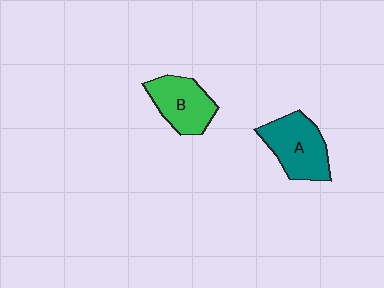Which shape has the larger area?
Shape A (teal).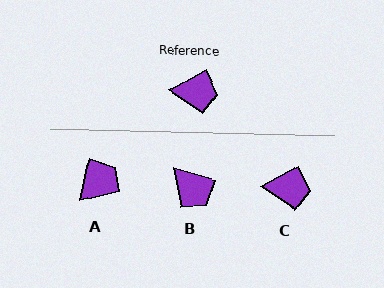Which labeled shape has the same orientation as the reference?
C.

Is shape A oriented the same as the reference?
No, it is off by about 47 degrees.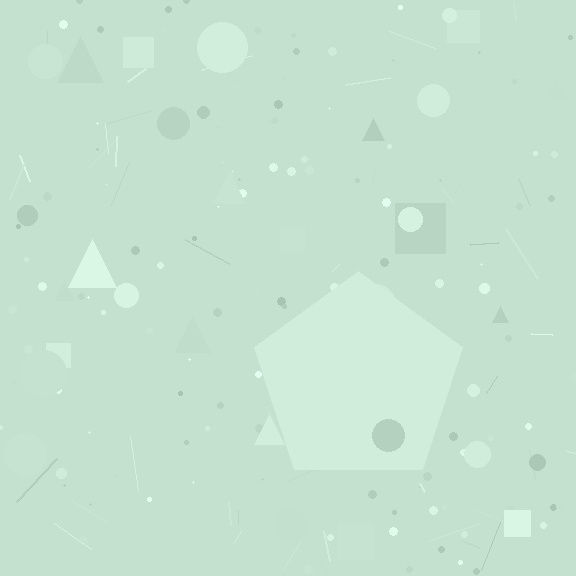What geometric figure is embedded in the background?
A pentagon is embedded in the background.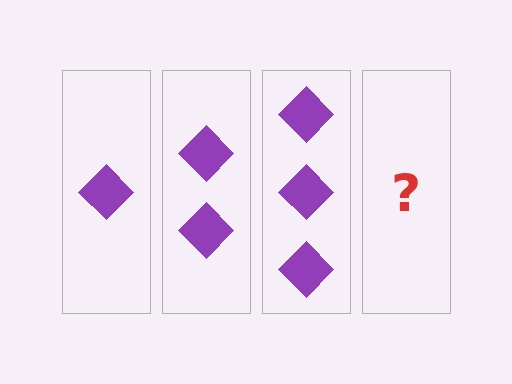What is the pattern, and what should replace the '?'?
The pattern is that each step adds one more diamond. The '?' should be 4 diamonds.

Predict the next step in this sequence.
The next step is 4 diamonds.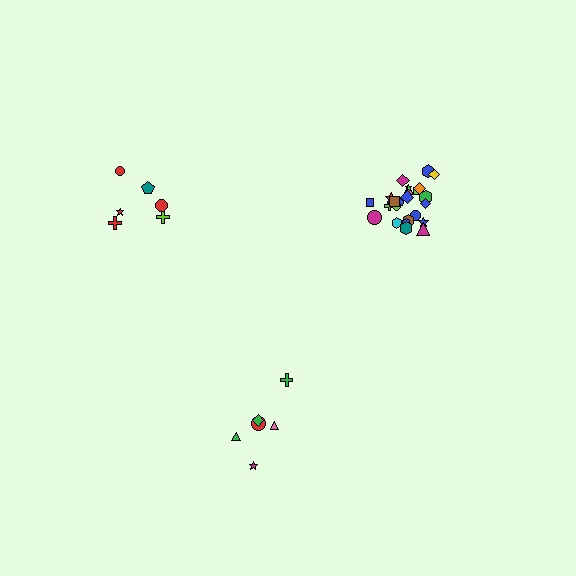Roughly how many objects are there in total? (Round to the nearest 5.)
Roughly 35 objects in total.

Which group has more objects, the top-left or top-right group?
The top-right group.